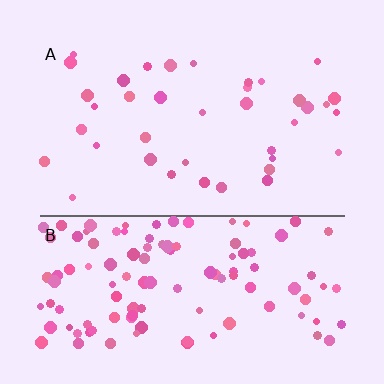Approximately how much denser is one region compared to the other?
Approximately 3.2× — region B over region A.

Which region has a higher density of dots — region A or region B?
B (the bottom).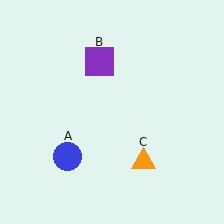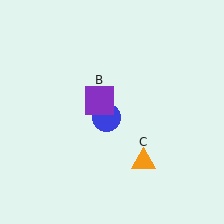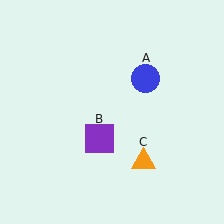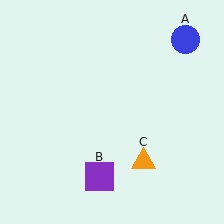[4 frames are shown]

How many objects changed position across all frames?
2 objects changed position: blue circle (object A), purple square (object B).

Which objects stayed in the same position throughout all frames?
Orange triangle (object C) remained stationary.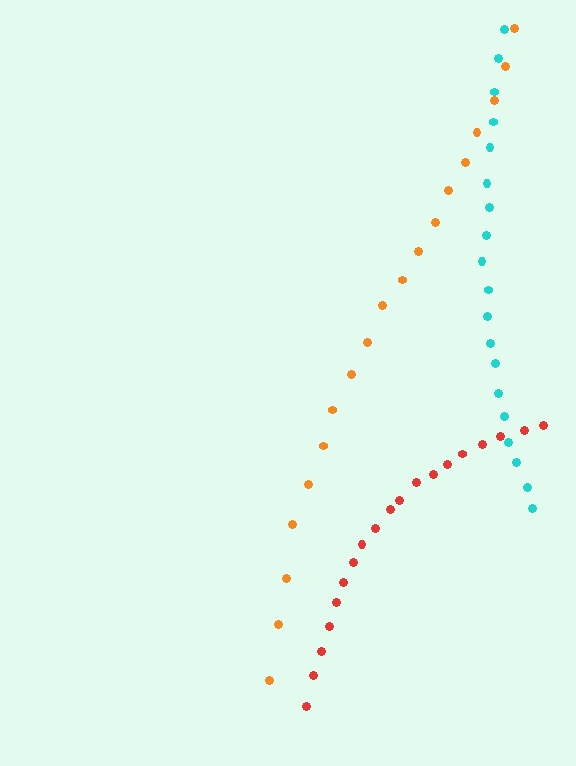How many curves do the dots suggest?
There are 3 distinct paths.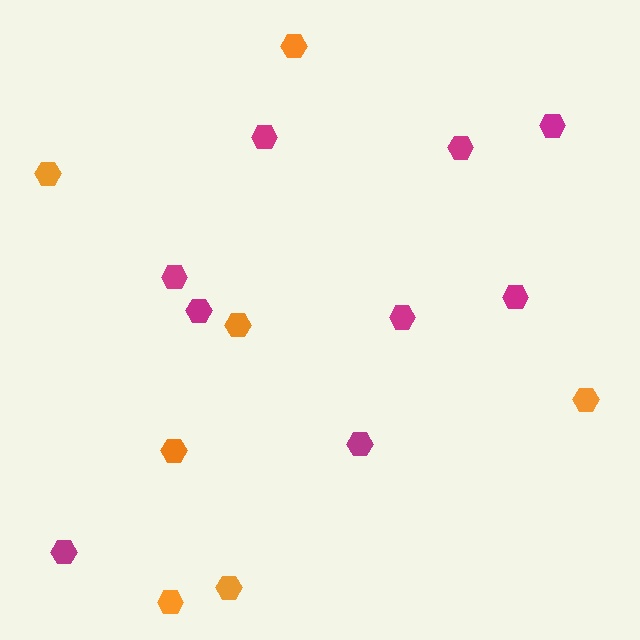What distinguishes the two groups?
There are 2 groups: one group of magenta hexagons (9) and one group of orange hexagons (7).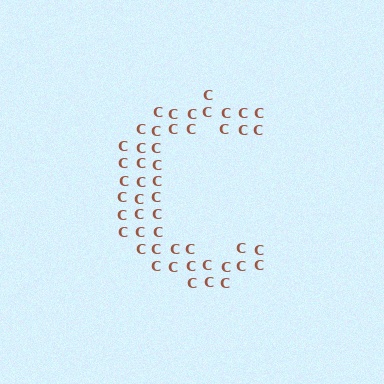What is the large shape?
The large shape is the letter C.